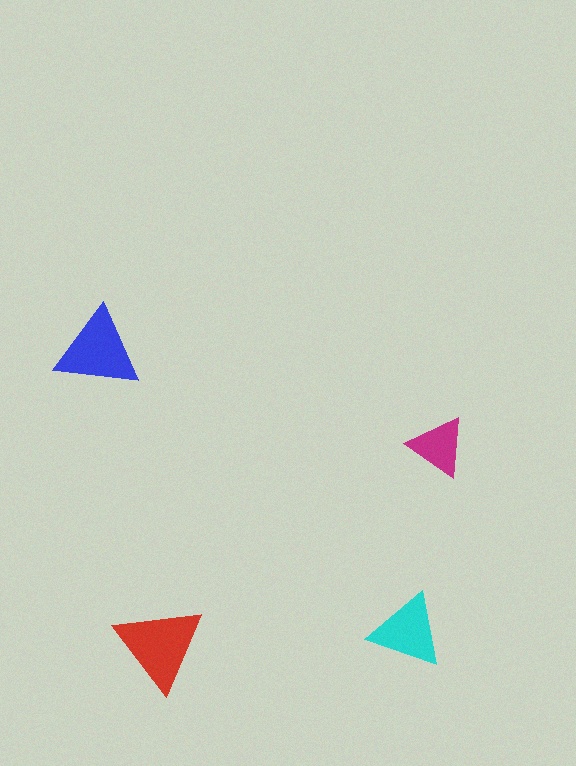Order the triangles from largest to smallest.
the red one, the blue one, the cyan one, the magenta one.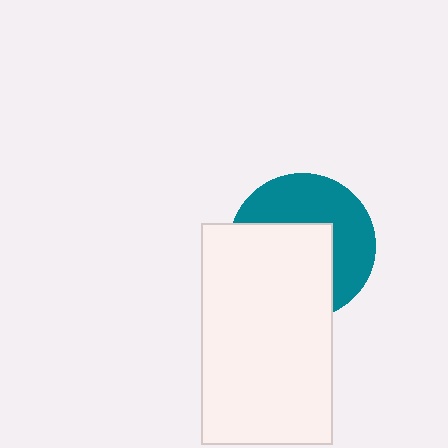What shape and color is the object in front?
The object in front is a white rectangle.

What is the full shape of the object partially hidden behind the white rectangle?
The partially hidden object is a teal circle.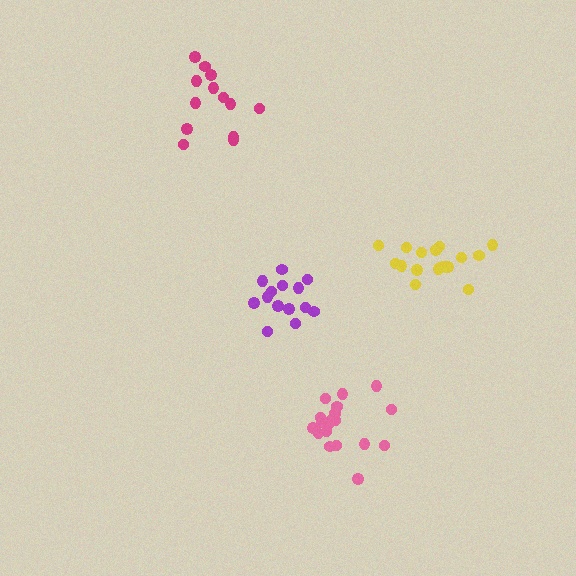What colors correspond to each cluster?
The clusters are colored: purple, yellow, magenta, pink.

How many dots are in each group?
Group 1: 14 dots, Group 2: 18 dots, Group 3: 13 dots, Group 4: 19 dots (64 total).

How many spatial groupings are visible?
There are 4 spatial groupings.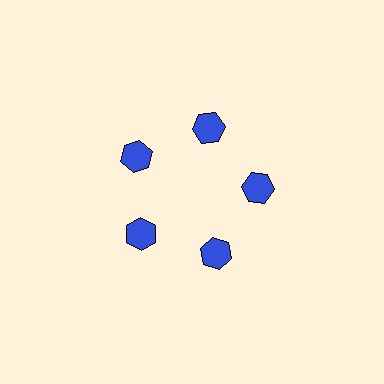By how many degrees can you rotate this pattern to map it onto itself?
The pattern maps onto itself every 72 degrees of rotation.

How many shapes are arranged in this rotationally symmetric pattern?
There are 5 shapes, arranged in 5 groups of 1.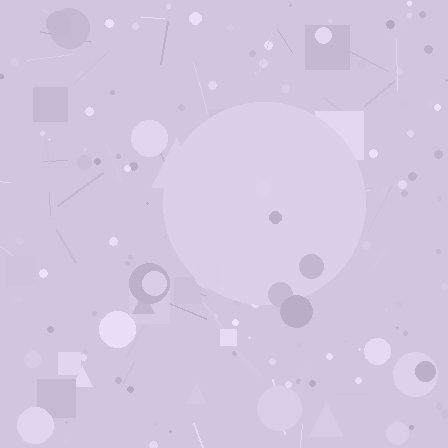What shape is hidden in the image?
A circle is hidden in the image.